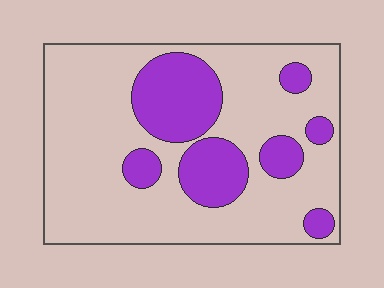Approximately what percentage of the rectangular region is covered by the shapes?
Approximately 25%.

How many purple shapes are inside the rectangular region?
7.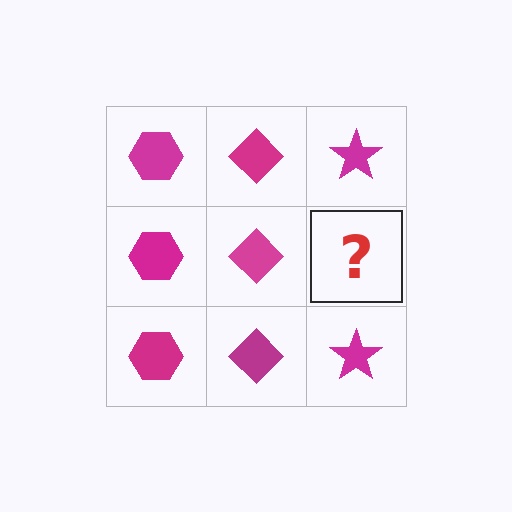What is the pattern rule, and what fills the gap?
The rule is that each column has a consistent shape. The gap should be filled with a magenta star.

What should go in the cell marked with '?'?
The missing cell should contain a magenta star.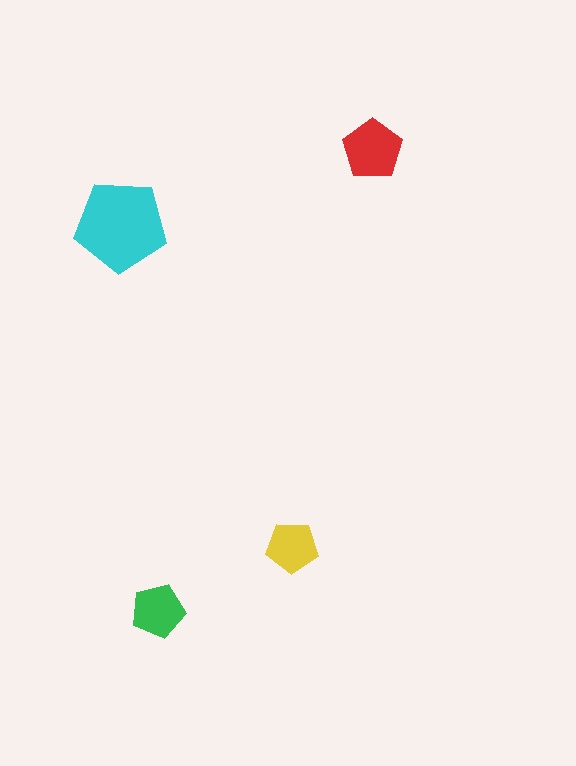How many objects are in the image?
There are 4 objects in the image.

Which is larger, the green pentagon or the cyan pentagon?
The cyan one.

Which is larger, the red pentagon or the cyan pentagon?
The cyan one.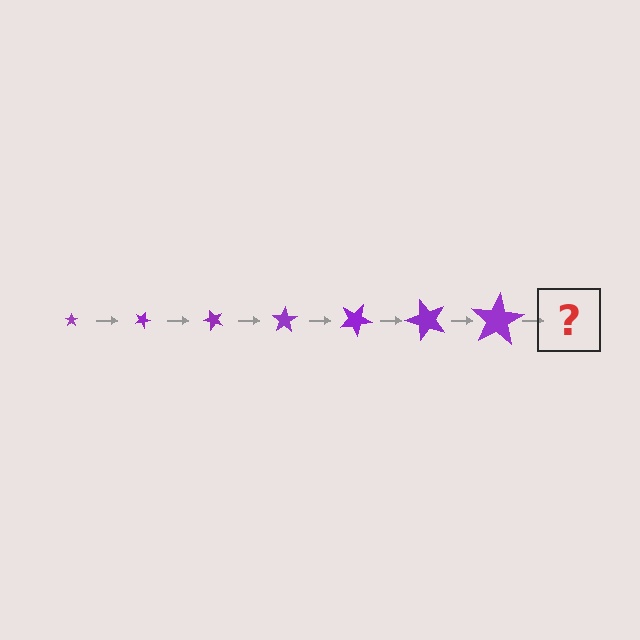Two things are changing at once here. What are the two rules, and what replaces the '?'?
The two rules are that the star grows larger each step and it rotates 25 degrees each step. The '?' should be a star, larger than the previous one and rotated 175 degrees from the start.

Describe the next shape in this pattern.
It should be a star, larger than the previous one and rotated 175 degrees from the start.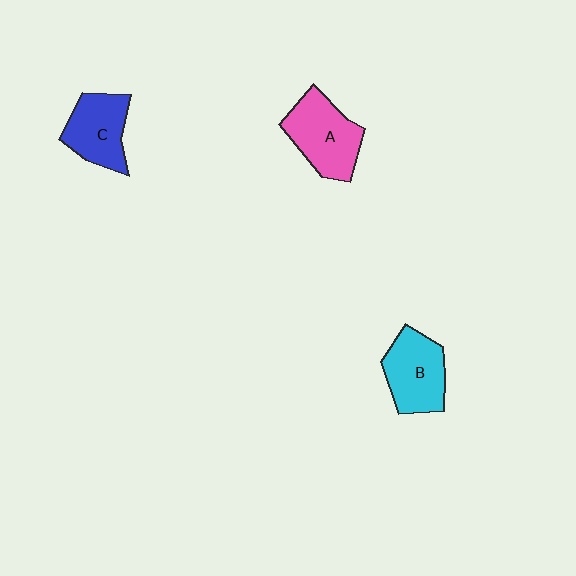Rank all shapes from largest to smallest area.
From largest to smallest: A (pink), B (cyan), C (blue).